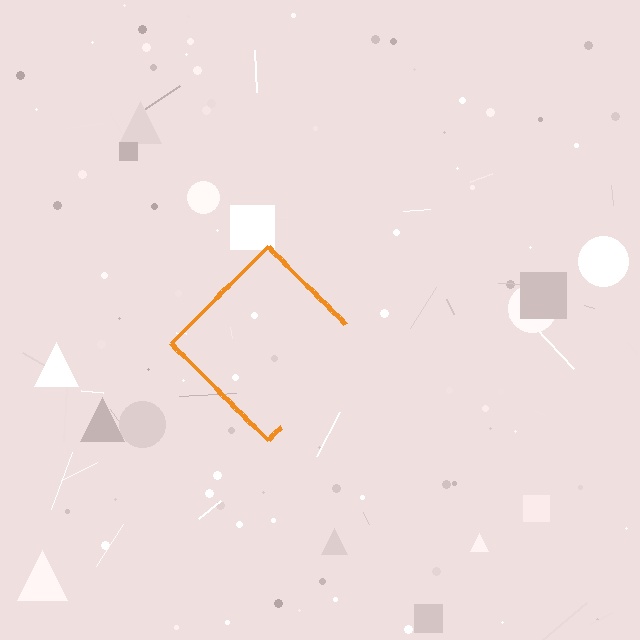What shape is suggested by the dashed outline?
The dashed outline suggests a diamond.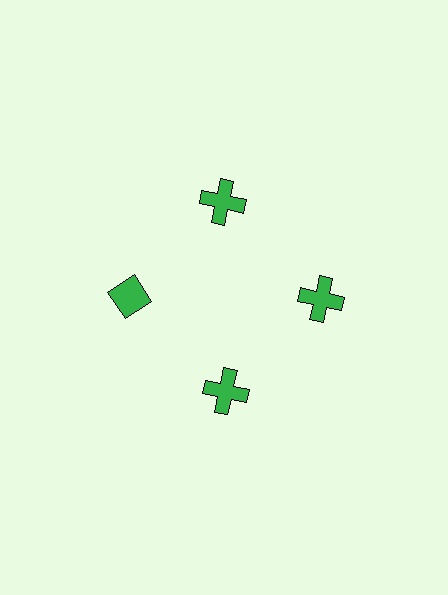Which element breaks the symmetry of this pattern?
The green diamond at roughly the 9 o'clock position breaks the symmetry. All other shapes are green crosses.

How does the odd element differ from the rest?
It has a different shape: diamond instead of cross.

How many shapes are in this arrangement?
There are 4 shapes arranged in a ring pattern.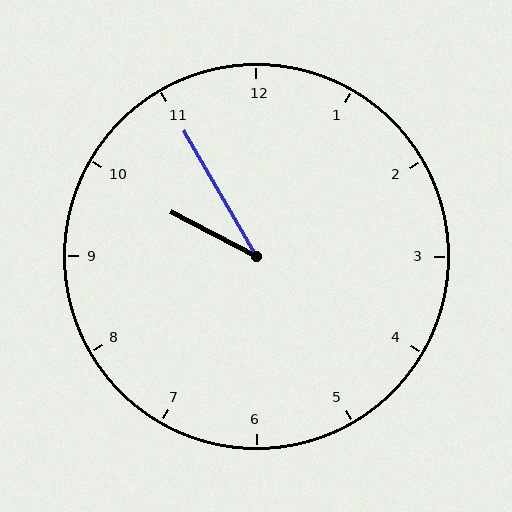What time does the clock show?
9:55.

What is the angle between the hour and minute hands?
Approximately 32 degrees.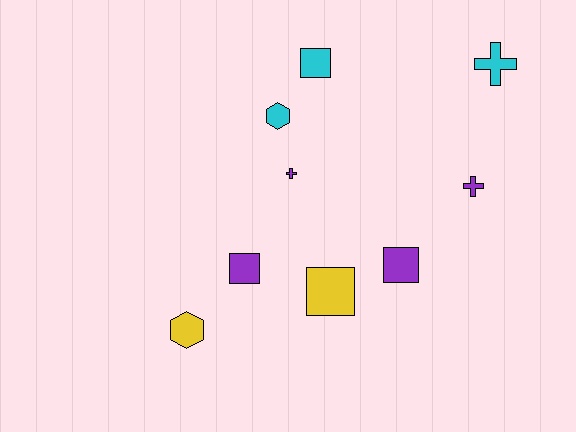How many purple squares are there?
There are 2 purple squares.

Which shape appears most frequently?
Square, with 4 objects.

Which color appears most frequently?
Purple, with 4 objects.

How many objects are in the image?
There are 9 objects.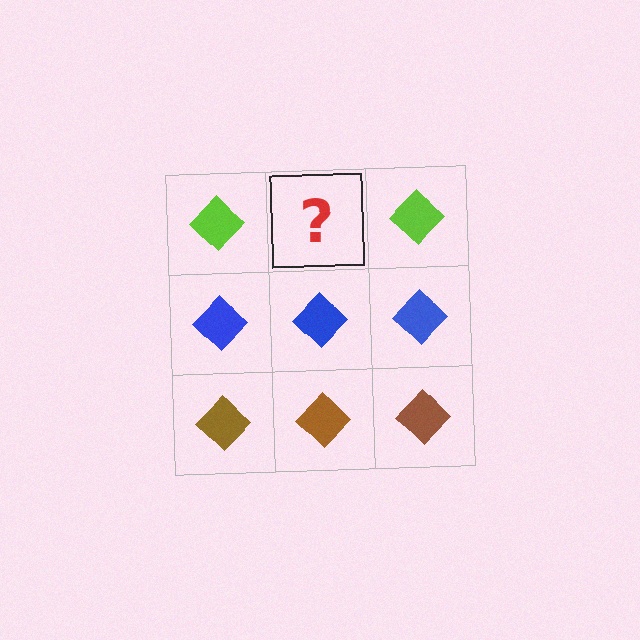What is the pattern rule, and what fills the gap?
The rule is that each row has a consistent color. The gap should be filled with a lime diamond.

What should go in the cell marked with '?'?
The missing cell should contain a lime diamond.